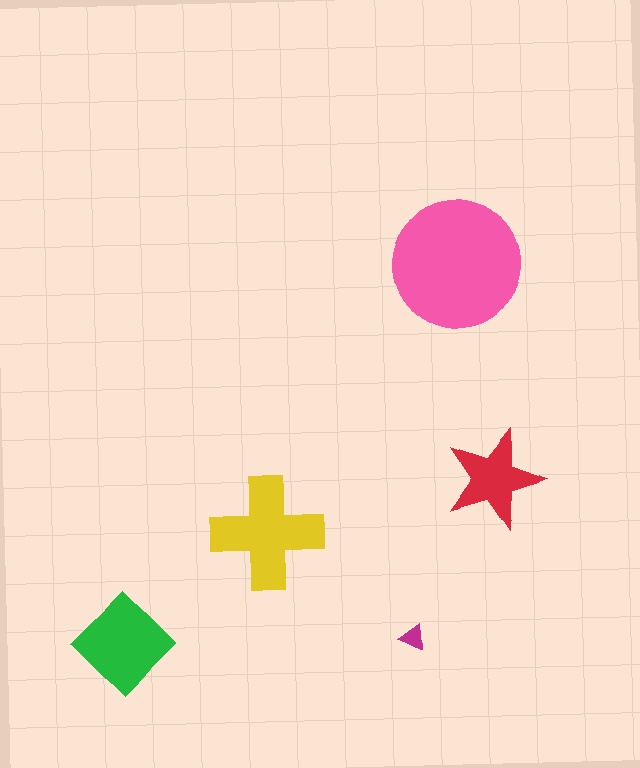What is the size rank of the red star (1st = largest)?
4th.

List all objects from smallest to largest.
The magenta triangle, the red star, the green diamond, the yellow cross, the pink circle.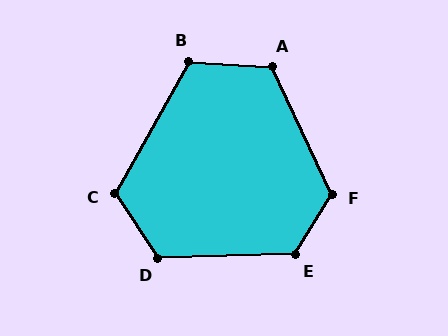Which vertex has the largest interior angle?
E, at approximately 124 degrees.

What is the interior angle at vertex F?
Approximately 122 degrees (obtuse).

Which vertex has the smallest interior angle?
B, at approximately 116 degrees.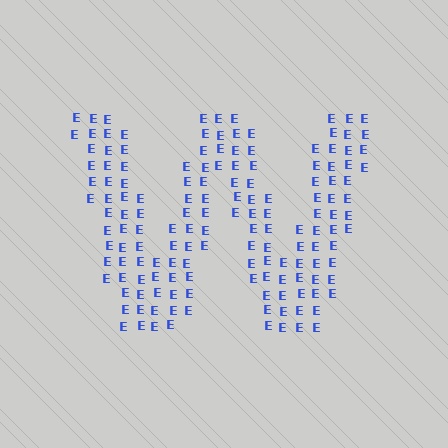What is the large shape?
The large shape is the letter W.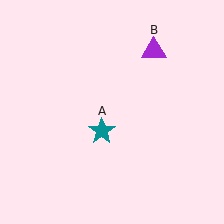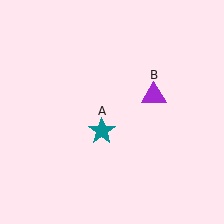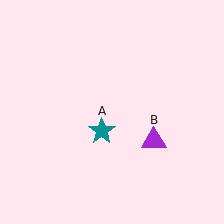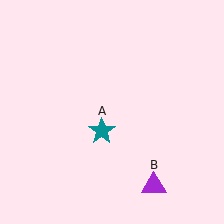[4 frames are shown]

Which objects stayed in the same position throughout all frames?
Teal star (object A) remained stationary.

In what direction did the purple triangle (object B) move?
The purple triangle (object B) moved down.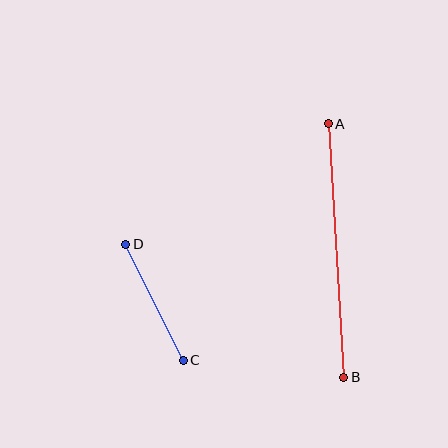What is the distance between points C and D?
The distance is approximately 129 pixels.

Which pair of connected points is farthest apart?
Points A and B are farthest apart.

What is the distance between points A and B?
The distance is approximately 254 pixels.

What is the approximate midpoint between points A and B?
The midpoint is at approximately (336, 250) pixels.